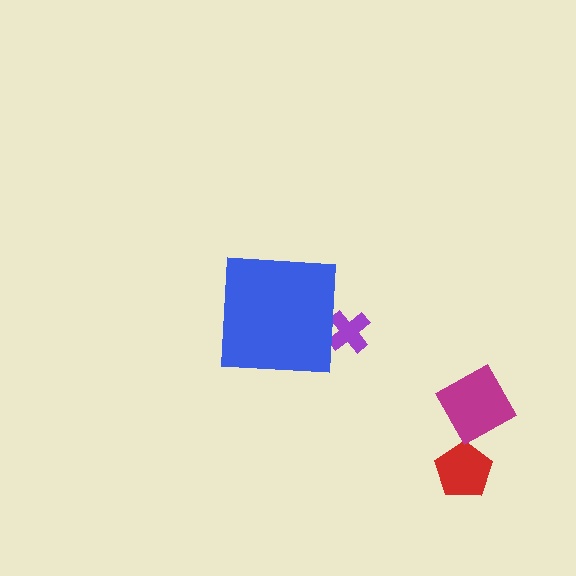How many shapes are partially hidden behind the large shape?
1 shape is partially hidden.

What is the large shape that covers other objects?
A blue square.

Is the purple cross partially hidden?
Yes, the purple cross is partially hidden behind the blue square.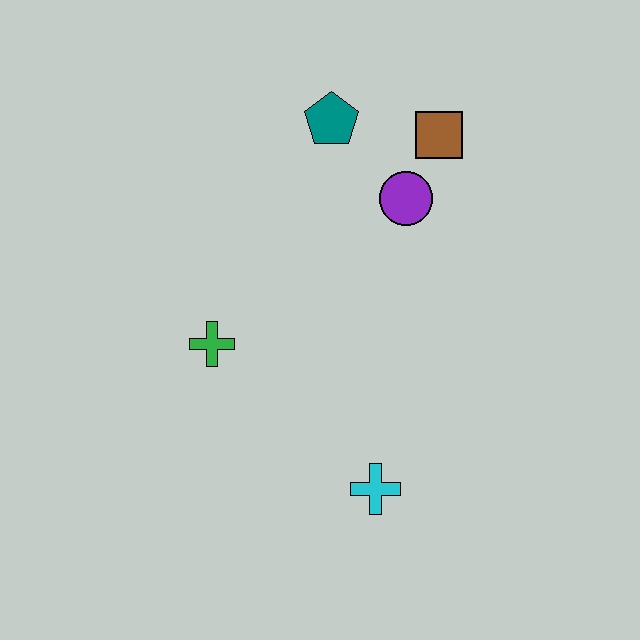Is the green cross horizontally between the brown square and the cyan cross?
No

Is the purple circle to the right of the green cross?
Yes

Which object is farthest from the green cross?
The brown square is farthest from the green cross.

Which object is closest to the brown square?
The purple circle is closest to the brown square.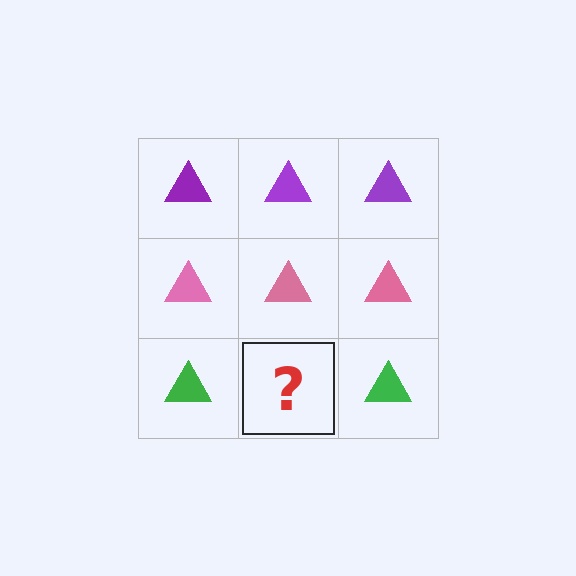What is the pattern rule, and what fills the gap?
The rule is that each row has a consistent color. The gap should be filled with a green triangle.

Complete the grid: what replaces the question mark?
The question mark should be replaced with a green triangle.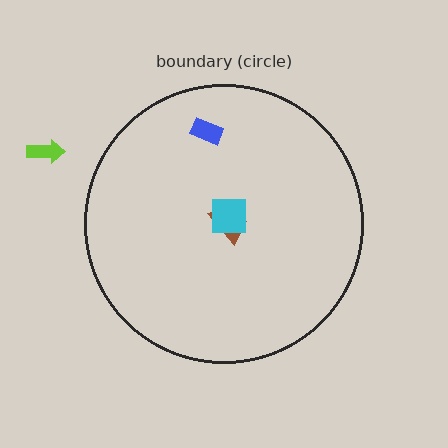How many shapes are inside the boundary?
3 inside, 1 outside.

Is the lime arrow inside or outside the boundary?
Outside.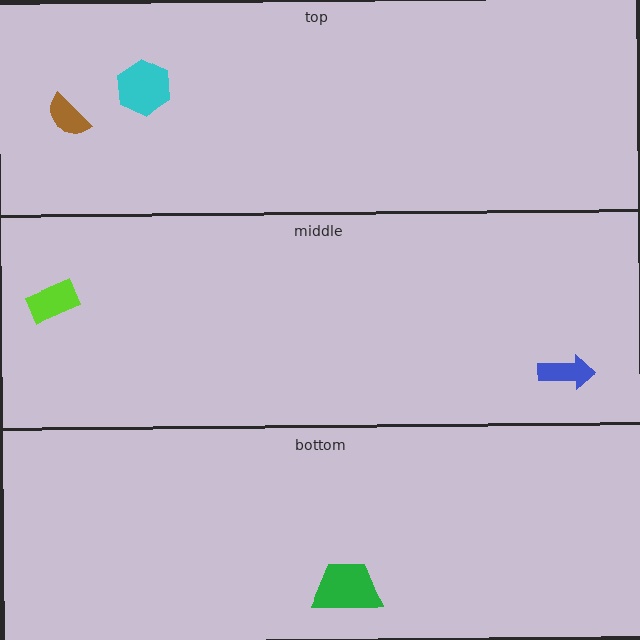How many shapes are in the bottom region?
1.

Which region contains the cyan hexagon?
The top region.